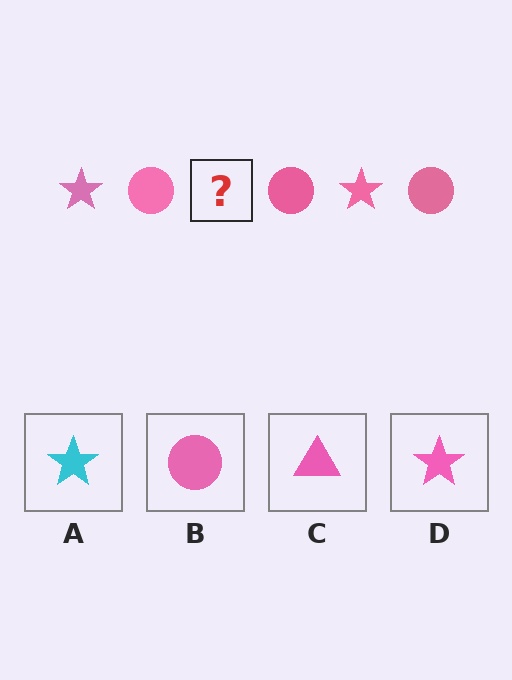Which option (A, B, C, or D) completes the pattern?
D.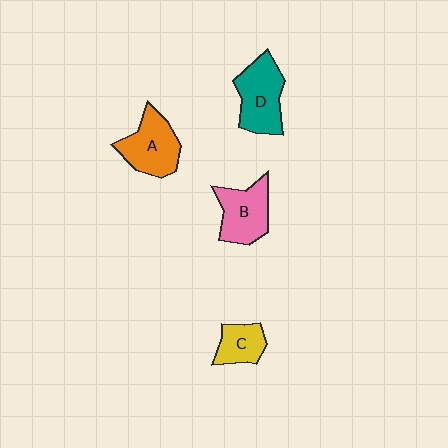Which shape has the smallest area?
Shape C (yellow).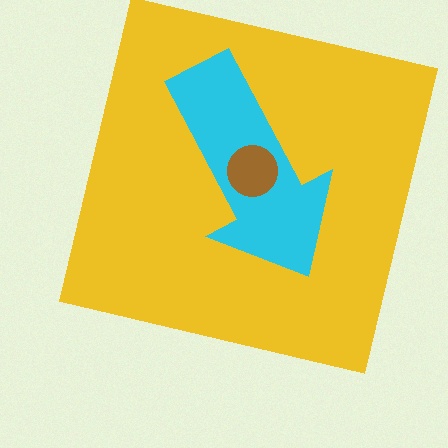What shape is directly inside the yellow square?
The cyan arrow.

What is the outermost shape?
The yellow square.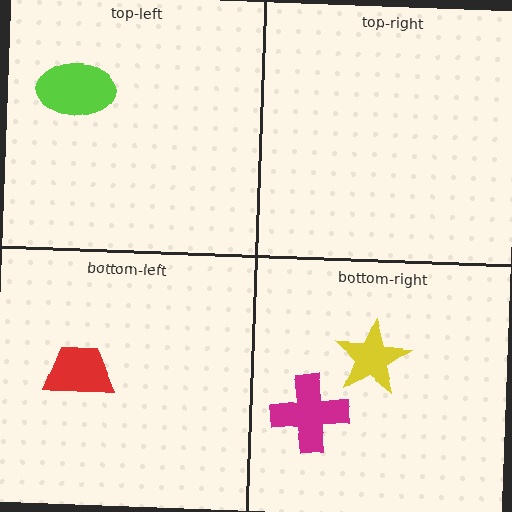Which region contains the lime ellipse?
The top-left region.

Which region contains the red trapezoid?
The bottom-left region.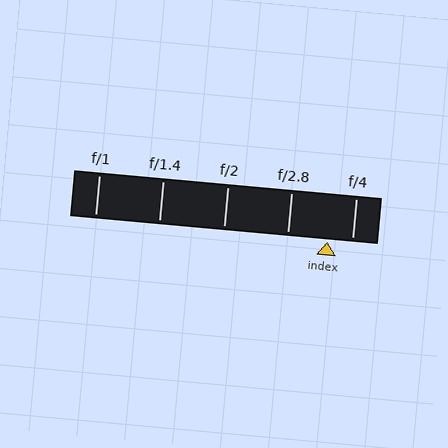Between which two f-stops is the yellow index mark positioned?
The index mark is between f/2.8 and f/4.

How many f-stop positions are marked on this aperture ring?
There are 5 f-stop positions marked.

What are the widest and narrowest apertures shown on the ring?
The widest aperture shown is f/1 and the narrowest is f/4.